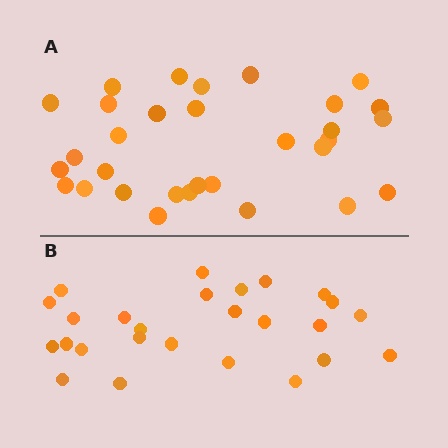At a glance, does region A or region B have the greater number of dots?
Region A (the top region) has more dots.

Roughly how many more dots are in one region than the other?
Region A has about 5 more dots than region B.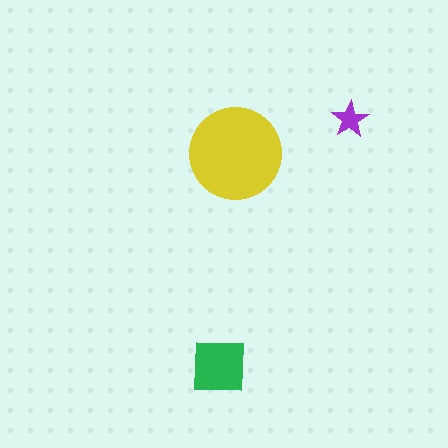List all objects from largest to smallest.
The yellow circle, the green square, the purple star.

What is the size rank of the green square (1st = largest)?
2nd.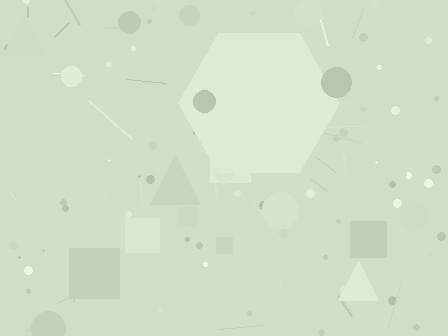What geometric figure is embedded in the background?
A hexagon is embedded in the background.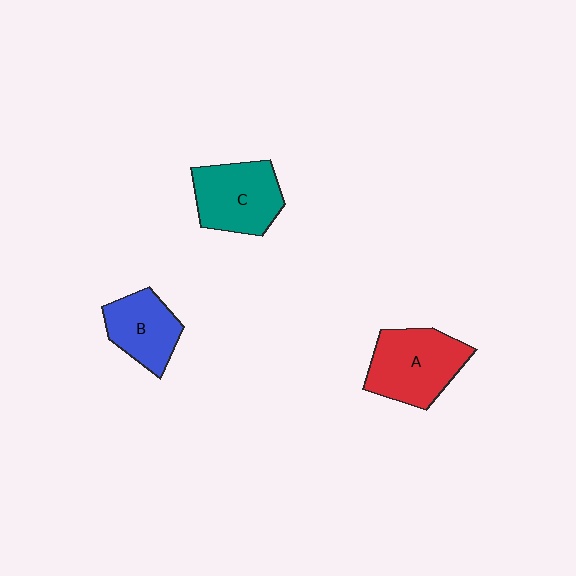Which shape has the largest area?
Shape A (red).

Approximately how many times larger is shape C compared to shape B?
Approximately 1.3 times.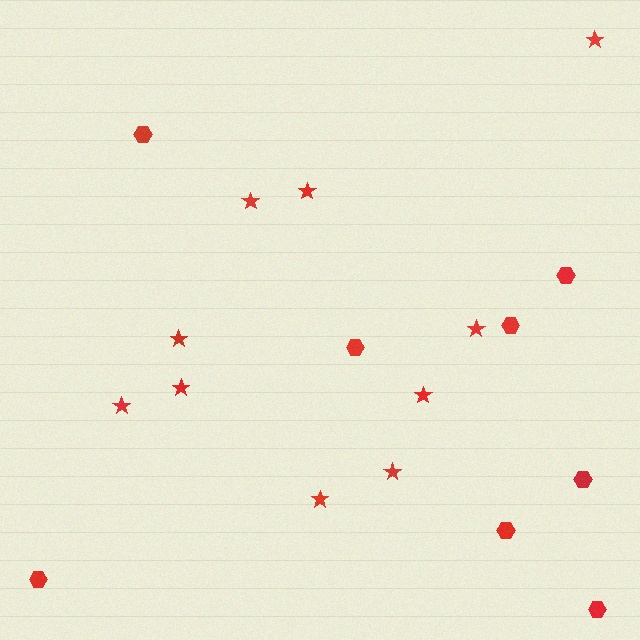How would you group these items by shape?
There are 2 groups: one group of stars (10) and one group of hexagons (8).